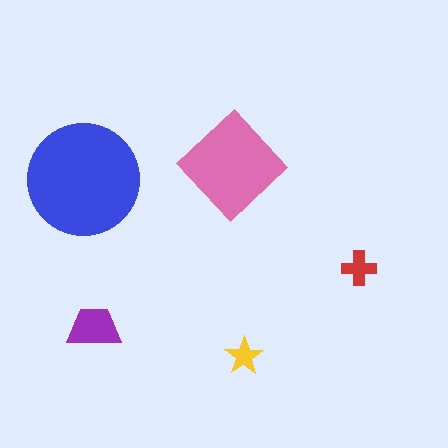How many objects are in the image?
There are 5 objects in the image.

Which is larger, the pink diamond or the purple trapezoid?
The pink diamond.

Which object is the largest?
The blue circle.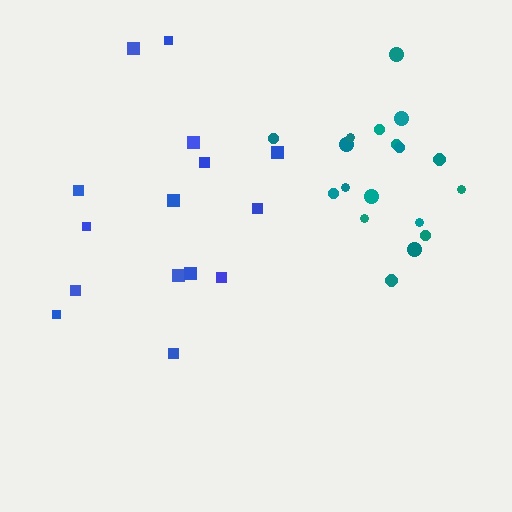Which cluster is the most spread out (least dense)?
Blue.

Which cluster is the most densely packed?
Teal.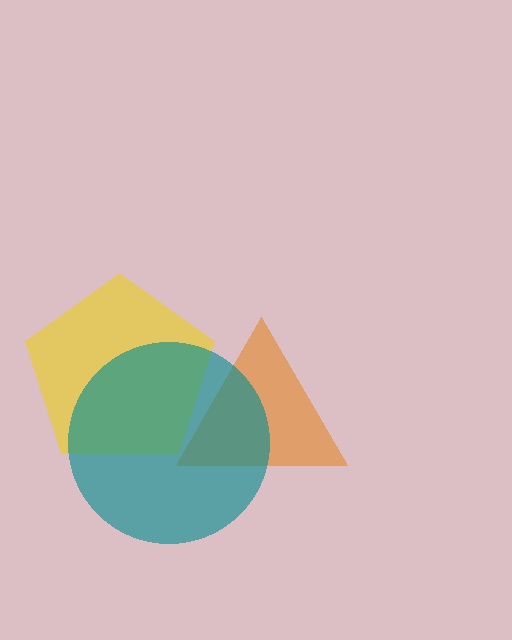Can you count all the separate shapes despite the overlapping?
Yes, there are 3 separate shapes.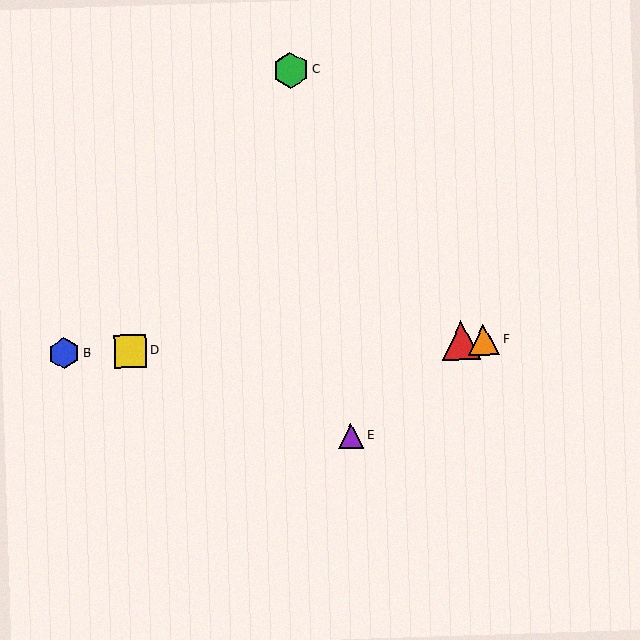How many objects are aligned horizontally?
4 objects (A, B, D, F) are aligned horizontally.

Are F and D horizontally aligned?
Yes, both are at y≈340.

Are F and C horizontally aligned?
No, F is at y≈340 and C is at y≈70.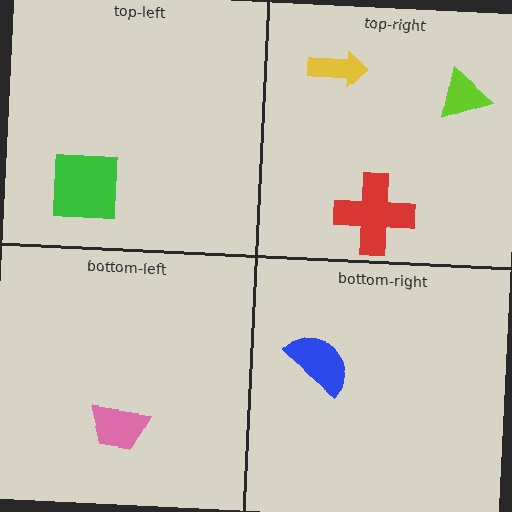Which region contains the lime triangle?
The top-right region.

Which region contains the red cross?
The top-right region.